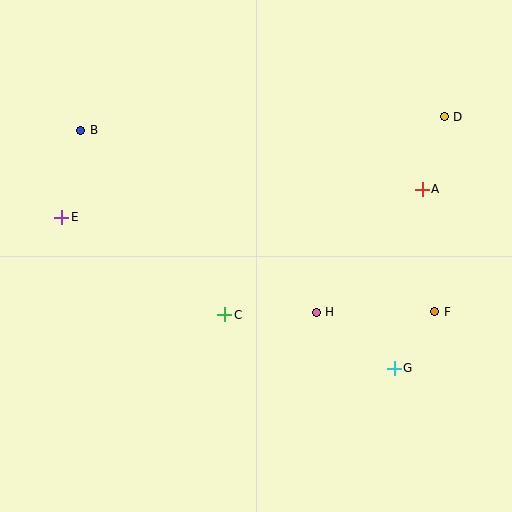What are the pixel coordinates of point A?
Point A is at (422, 189).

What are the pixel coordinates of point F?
Point F is at (435, 312).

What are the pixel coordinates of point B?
Point B is at (81, 130).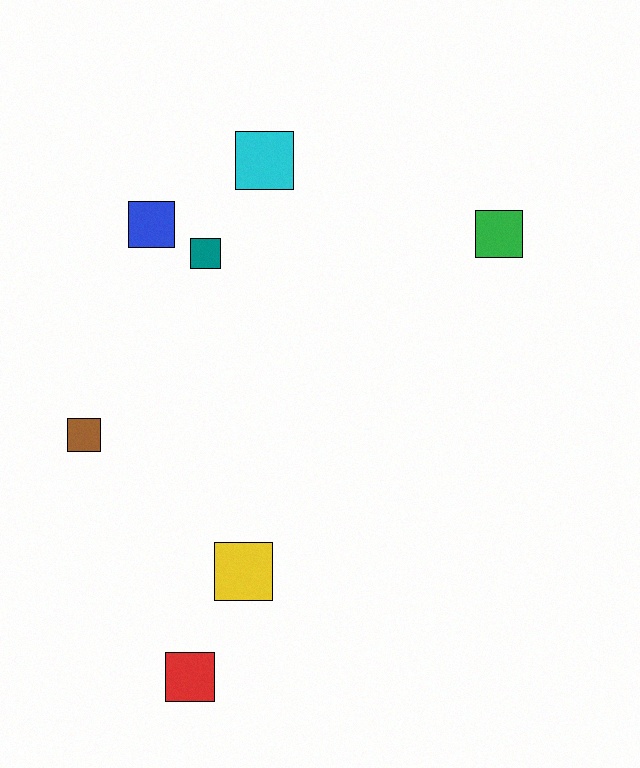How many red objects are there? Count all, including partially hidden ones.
There is 1 red object.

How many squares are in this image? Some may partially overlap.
There are 7 squares.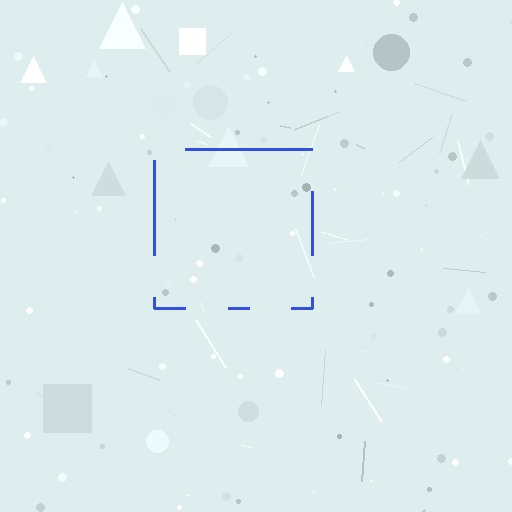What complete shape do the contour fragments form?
The contour fragments form a square.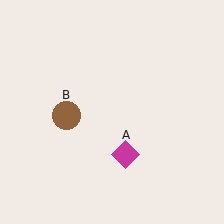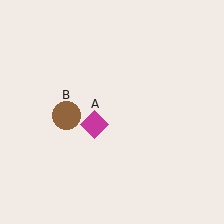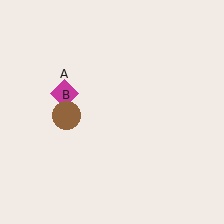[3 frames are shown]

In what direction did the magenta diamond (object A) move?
The magenta diamond (object A) moved up and to the left.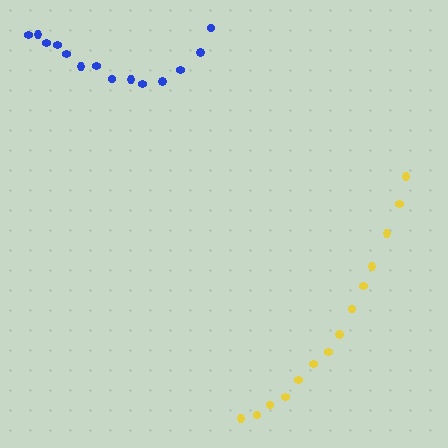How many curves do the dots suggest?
There are 2 distinct paths.